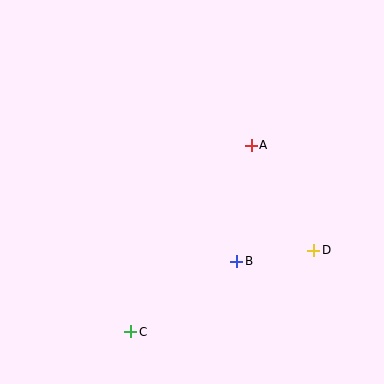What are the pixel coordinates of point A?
Point A is at (251, 145).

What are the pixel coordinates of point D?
Point D is at (314, 250).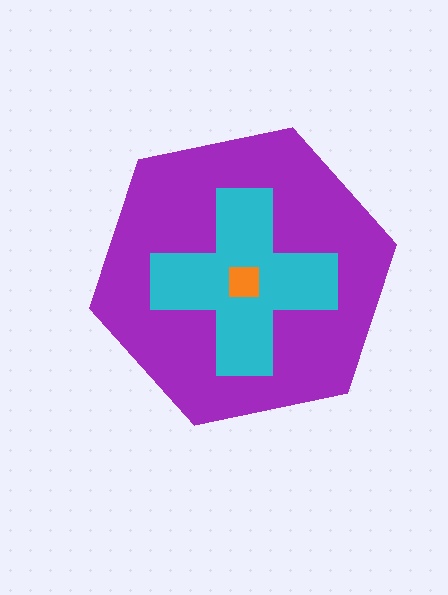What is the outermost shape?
The purple hexagon.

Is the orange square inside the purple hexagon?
Yes.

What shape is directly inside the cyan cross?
The orange square.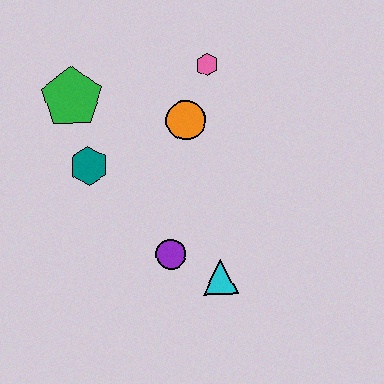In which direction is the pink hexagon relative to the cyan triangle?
The pink hexagon is above the cyan triangle.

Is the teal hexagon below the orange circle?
Yes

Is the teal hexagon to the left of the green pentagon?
No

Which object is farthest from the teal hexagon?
The cyan triangle is farthest from the teal hexagon.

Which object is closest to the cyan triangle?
The purple circle is closest to the cyan triangle.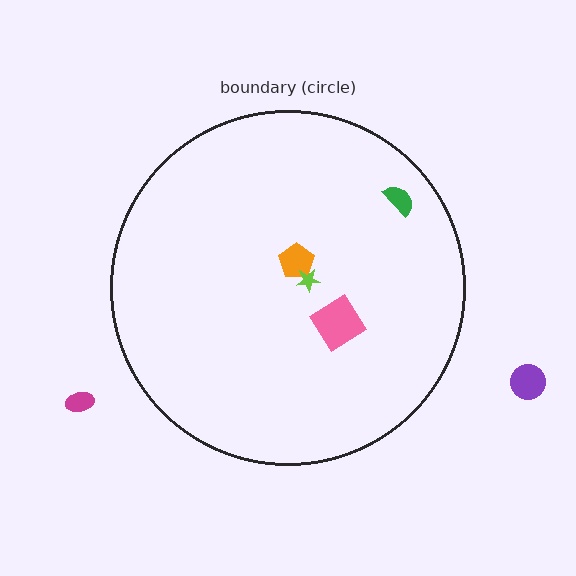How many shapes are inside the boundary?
4 inside, 2 outside.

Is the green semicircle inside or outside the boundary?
Inside.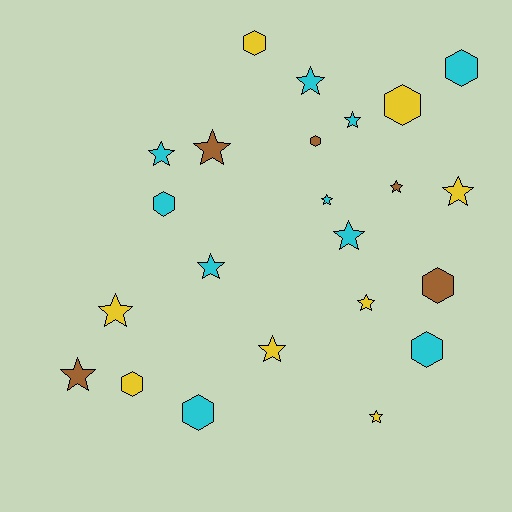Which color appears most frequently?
Cyan, with 10 objects.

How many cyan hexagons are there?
There are 4 cyan hexagons.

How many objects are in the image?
There are 23 objects.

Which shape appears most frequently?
Star, with 14 objects.